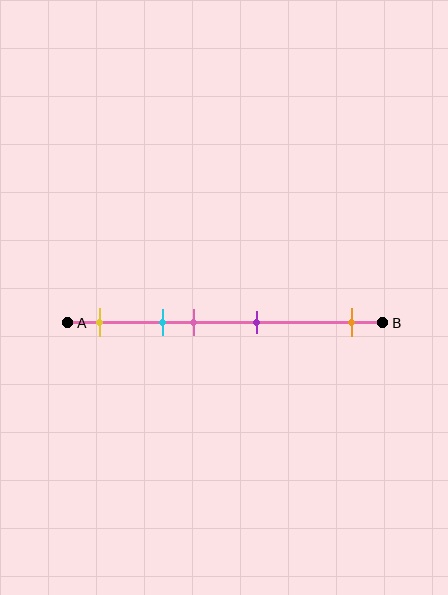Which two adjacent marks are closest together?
The cyan and pink marks are the closest adjacent pair.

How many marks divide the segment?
There are 5 marks dividing the segment.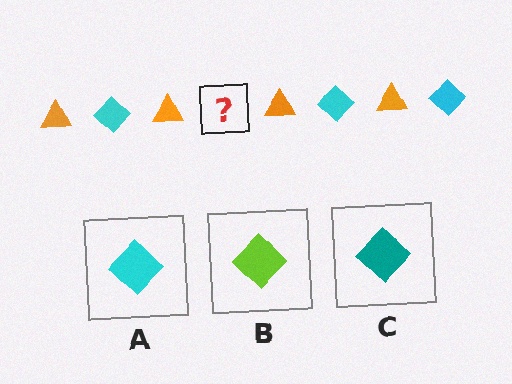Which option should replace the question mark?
Option A.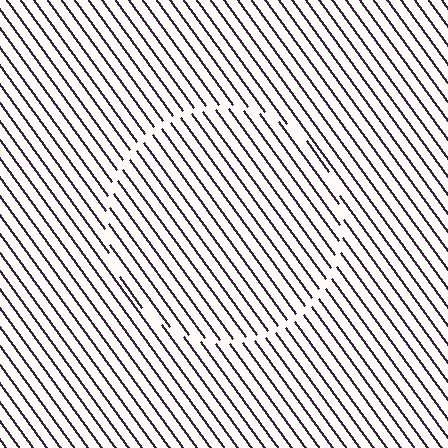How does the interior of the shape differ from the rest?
The interior of the shape contains the same grating, shifted by half a period — the contour is defined by the phase discontinuity where line-ends from the inner and outer gratings abut.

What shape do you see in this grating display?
An illusory circle. The interior of the shape contains the same grating, shifted by half a period — the contour is defined by the phase discontinuity where line-ends from the inner and outer gratings abut.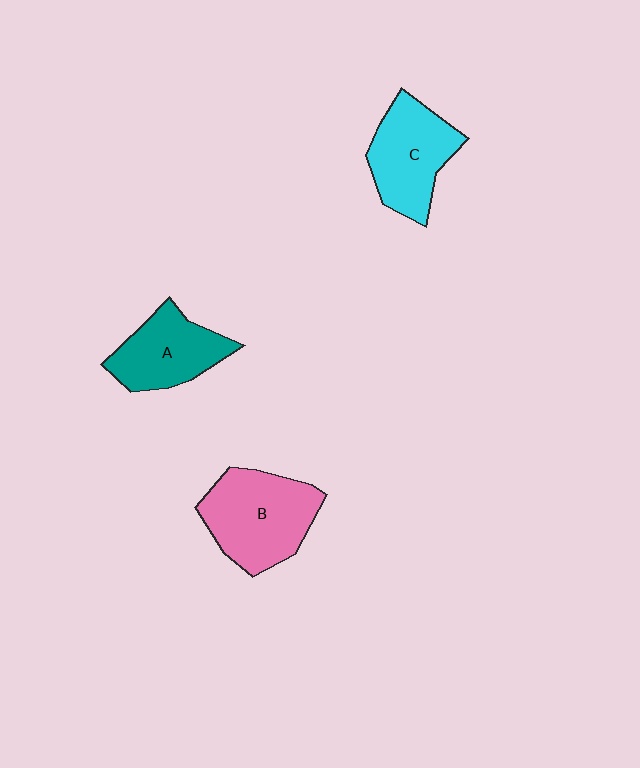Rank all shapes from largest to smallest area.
From largest to smallest: B (pink), C (cyan), A (teal).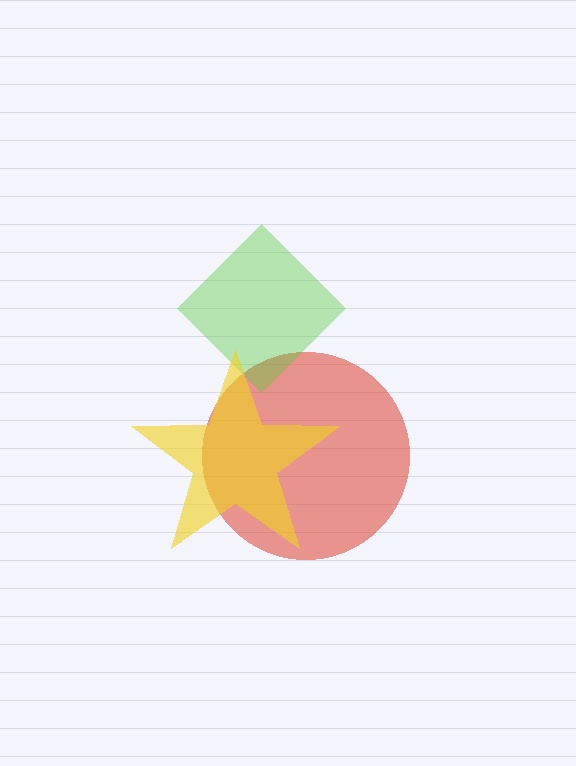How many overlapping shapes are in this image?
There are 3 overlapping shapes in the image.